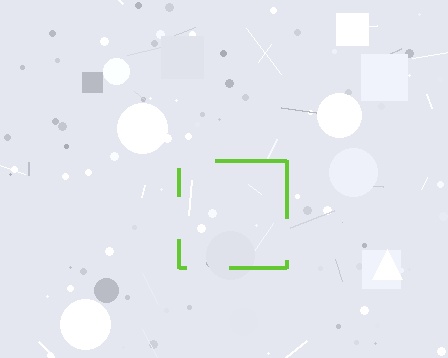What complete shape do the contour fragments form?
The contour fragments form a square.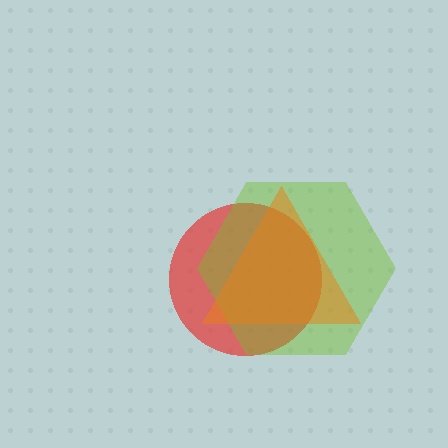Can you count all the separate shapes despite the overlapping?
Yes, there are 3 separate shapes.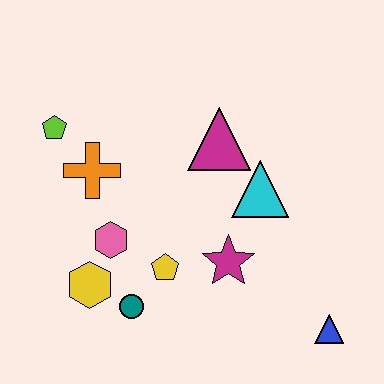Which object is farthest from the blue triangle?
The lime pentagon is farthest from the blue triangle.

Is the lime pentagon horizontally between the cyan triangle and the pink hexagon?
No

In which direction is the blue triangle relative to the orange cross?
The blue triangle is to the right of the orange cross.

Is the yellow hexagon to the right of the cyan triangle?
No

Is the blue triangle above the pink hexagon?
No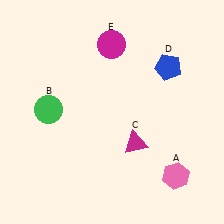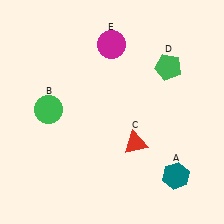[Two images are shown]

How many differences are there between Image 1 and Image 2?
There are 3 differences between the two images.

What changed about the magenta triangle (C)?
In Image 1, C is magenta. In Image 2, it changed to red.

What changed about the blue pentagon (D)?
In Image 1, D is blue. In Image 2, it changed to green.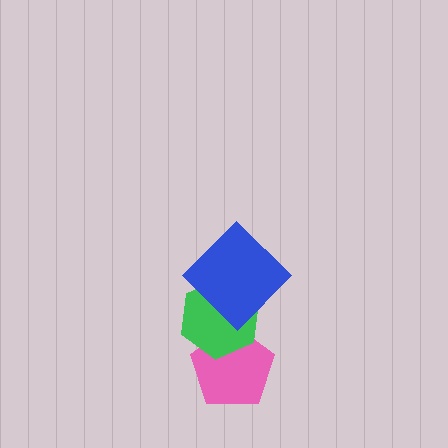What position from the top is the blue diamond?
The blue diamond is 1st from the top.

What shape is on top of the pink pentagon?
The green hexagon is on top of the pink pentagon.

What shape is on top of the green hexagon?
The blue diamond is on top of the green hexagon.